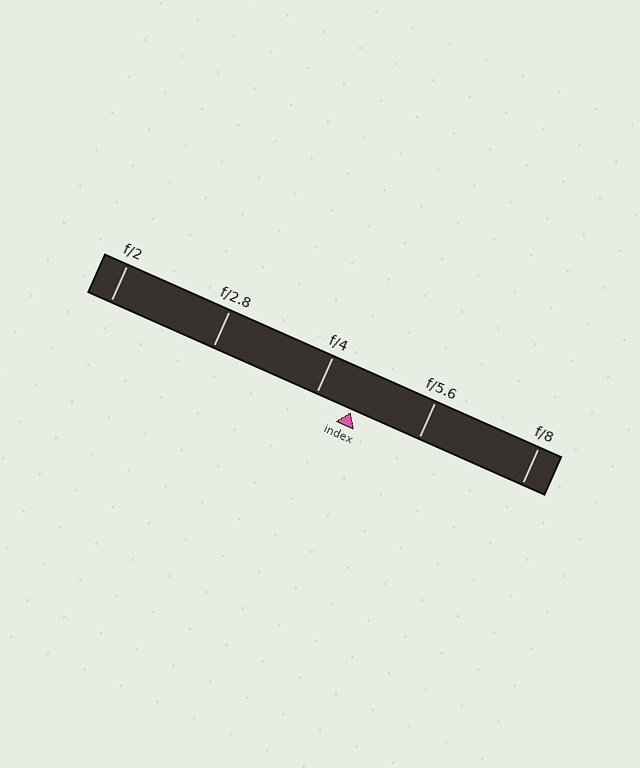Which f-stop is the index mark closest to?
The index mark is closest to f/4.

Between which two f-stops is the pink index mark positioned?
The index mark is between f/4 and f/5.6.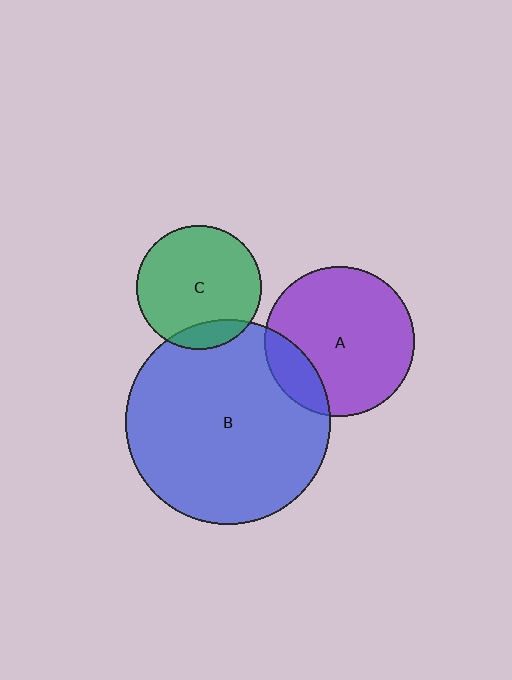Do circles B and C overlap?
Yes.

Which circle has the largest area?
Circle B (blue).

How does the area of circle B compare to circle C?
Approximately 2.7 times.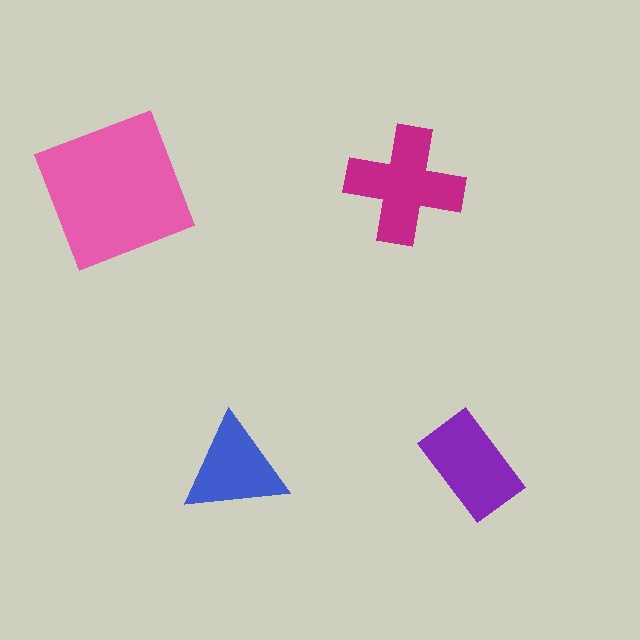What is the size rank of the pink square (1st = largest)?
1st.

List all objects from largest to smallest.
The pink square, the magenta cross, the purple rectangle, the blue triangle.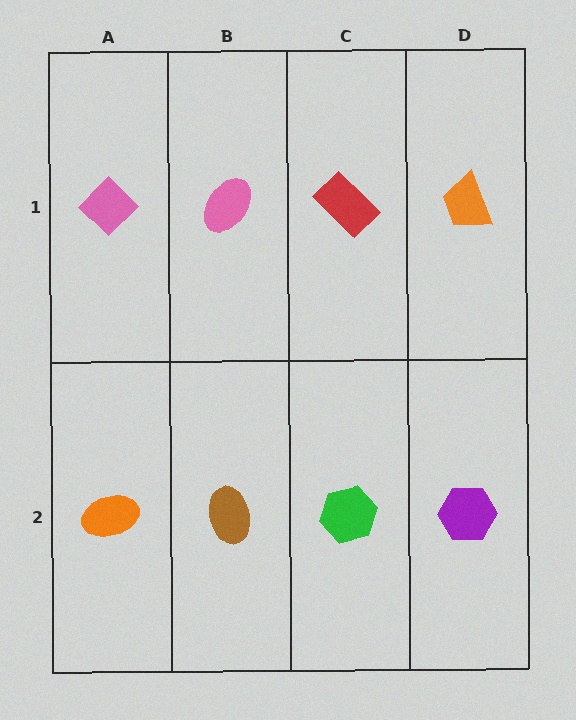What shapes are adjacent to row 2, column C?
A red rectangle (row 1, column C), a brown ellipse (row 2, column B), a purple hexagon (row 2, column D).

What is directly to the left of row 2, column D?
A green hexagon.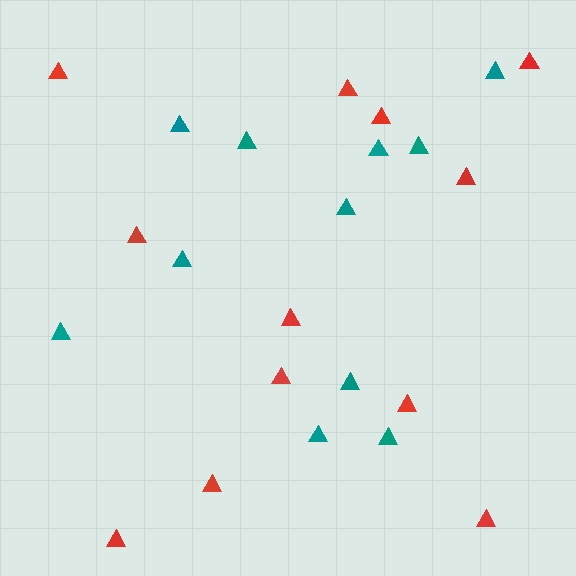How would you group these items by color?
There are 2 groups: one group of teal triangles (11) and one group of red triangles (12).